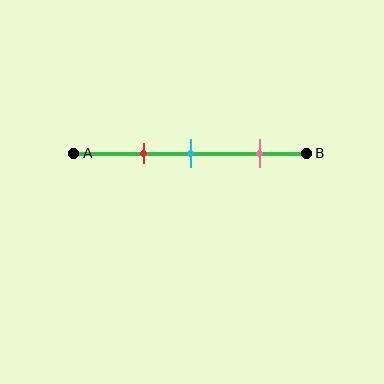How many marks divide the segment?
There are 3 marks dividing the segment.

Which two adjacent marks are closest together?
The red and cyan marks are the closest adjacent pair.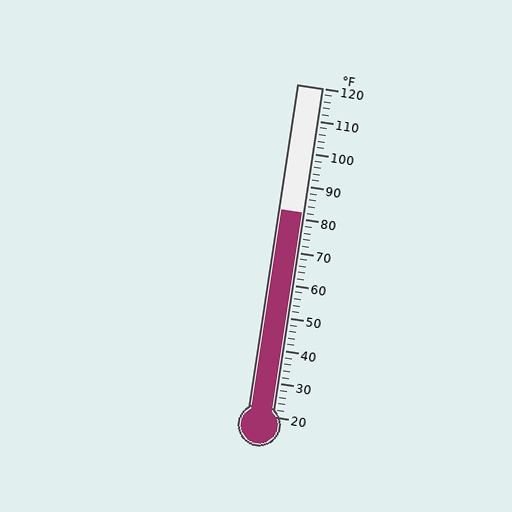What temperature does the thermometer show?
The thermometer shows approximately 82°F.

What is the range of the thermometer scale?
The thermometer scale ranges from 20°F to 120°F.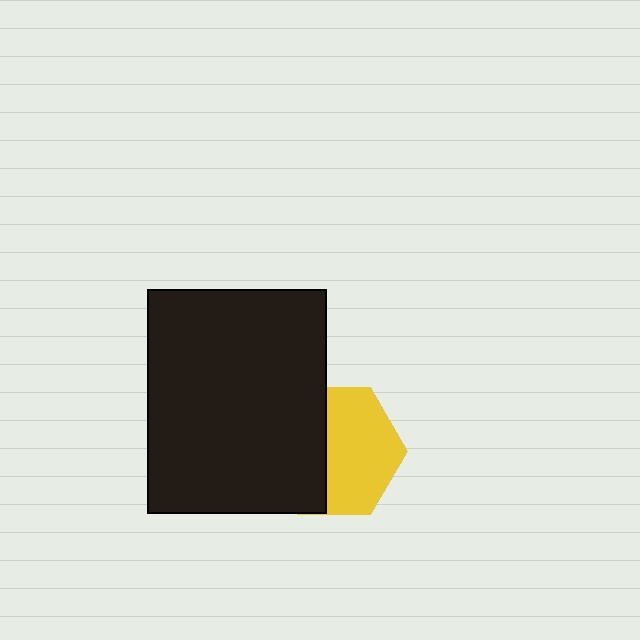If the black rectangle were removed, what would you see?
You would see the complete yellow hexagon.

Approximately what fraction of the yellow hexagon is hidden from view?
Roughly 44% of the yellow hexagon is hidden behind the black rectangle.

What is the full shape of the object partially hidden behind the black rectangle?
The partially hidden object is a yellow hexagon.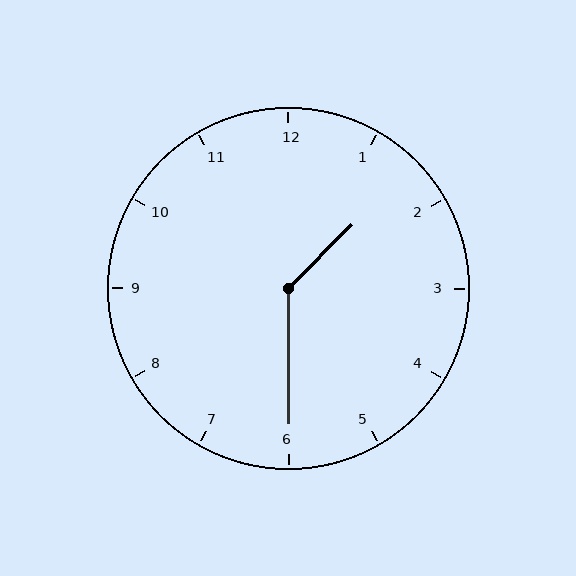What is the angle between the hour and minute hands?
Approximately 135 degrees.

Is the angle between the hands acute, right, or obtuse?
It is obtuse.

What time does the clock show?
1:30.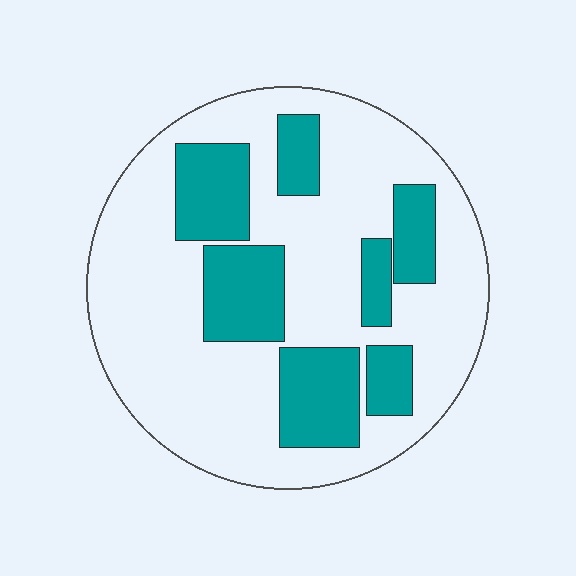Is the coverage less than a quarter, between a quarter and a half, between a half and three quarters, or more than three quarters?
Between a quarter and a half.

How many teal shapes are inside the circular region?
7.